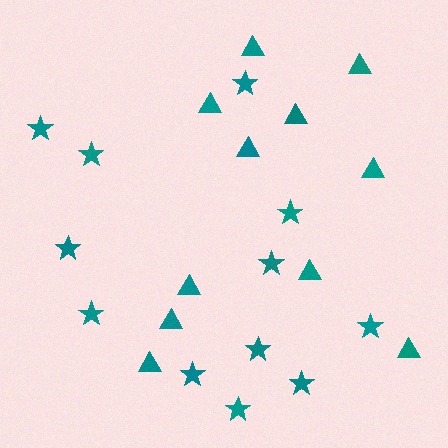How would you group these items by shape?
There are 2 groups: one group of stars (12) and one group of triangles (11).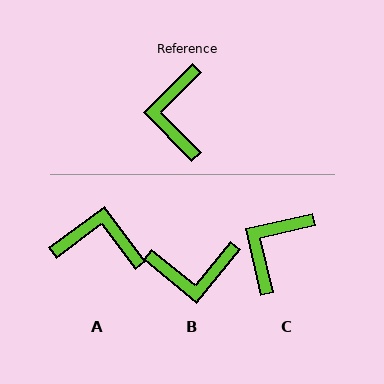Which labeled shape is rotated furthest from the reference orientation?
A, about 98 degrees away.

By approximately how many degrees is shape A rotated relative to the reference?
Approximately 98 degrees clockwise.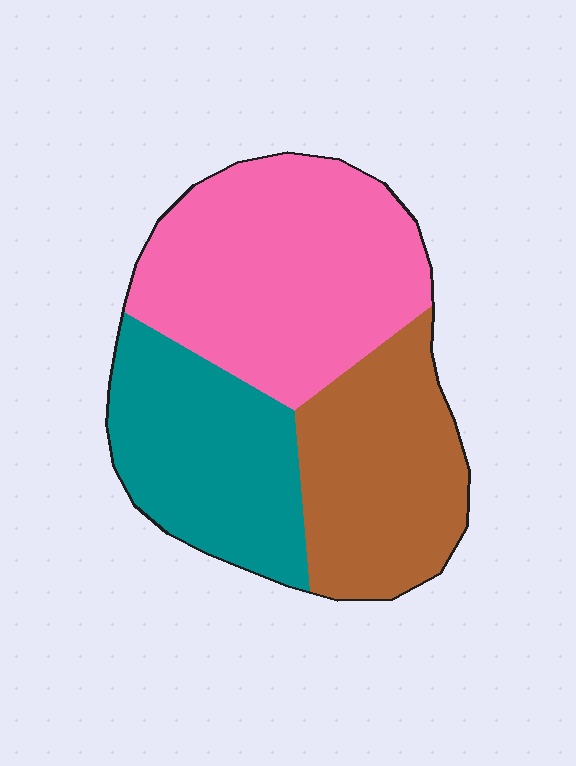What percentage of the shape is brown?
Brown covers roughly 30% of the shape.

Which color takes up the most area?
Pink, at roughly 40%.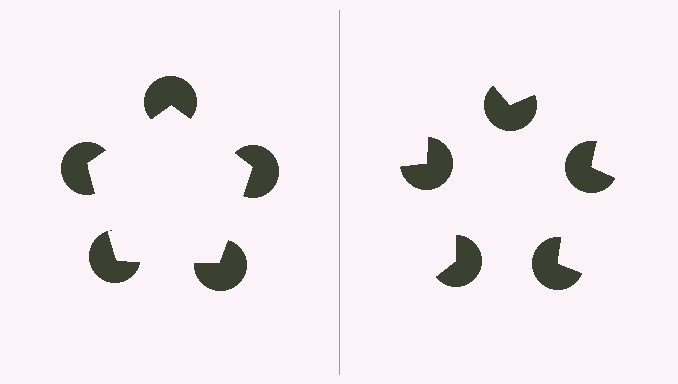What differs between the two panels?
The pac-man discs are positioned identically on both sides; only the wedge orientations differ. On the left they align to a pentagon; on the right they are misaligned.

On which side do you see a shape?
An illusory pentagon appears on the left side. On the right side the wedge cuts are rotated, so no coherent shape forms.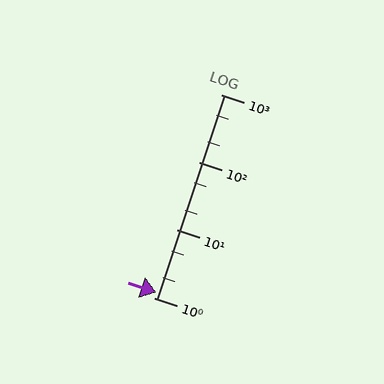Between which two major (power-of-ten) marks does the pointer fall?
The pointer is between 1 and 10.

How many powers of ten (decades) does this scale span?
The scale spans 3 decades, from 1 to 1000.